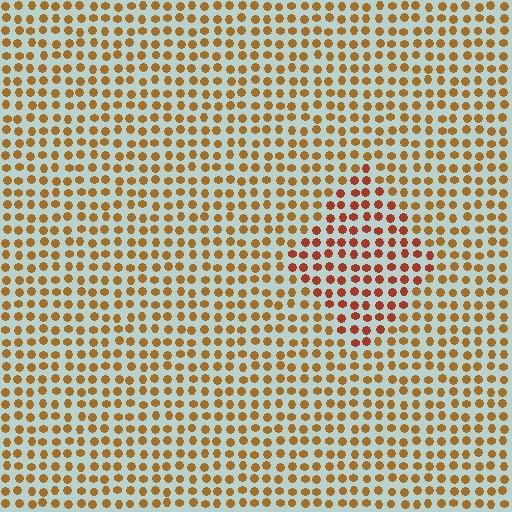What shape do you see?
I see a diamond.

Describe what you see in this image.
The image is filled with small brown elements in a uniform arrangement. A diamond-shaped region is visible where the elements are tinted to a slightly different hue, forming a subtle color boundary.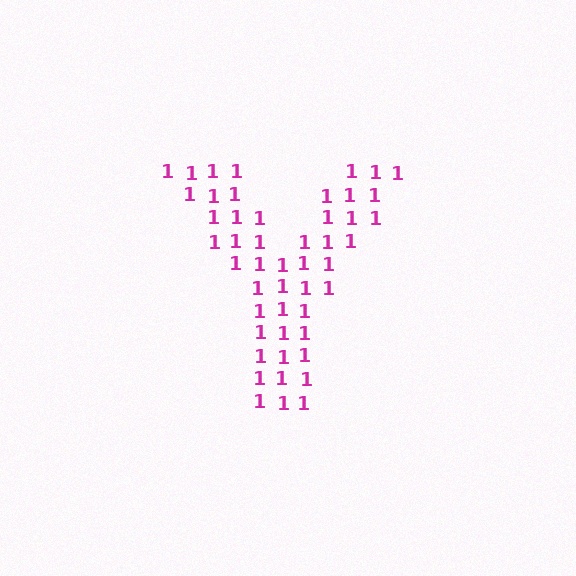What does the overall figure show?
The overall figure shows the letter Y.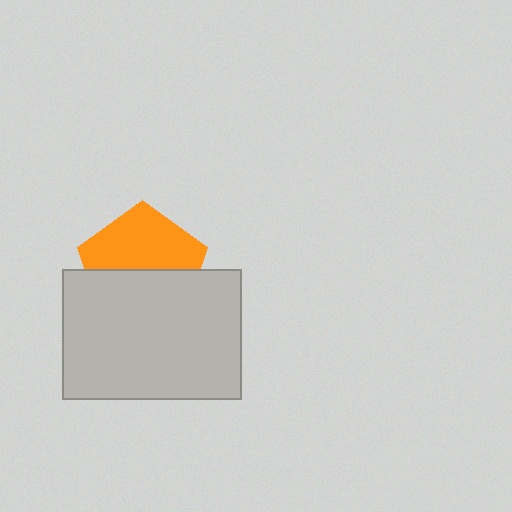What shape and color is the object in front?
The object in front is a light gray rectangle.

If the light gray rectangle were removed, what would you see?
You would see the complete orange pentagon.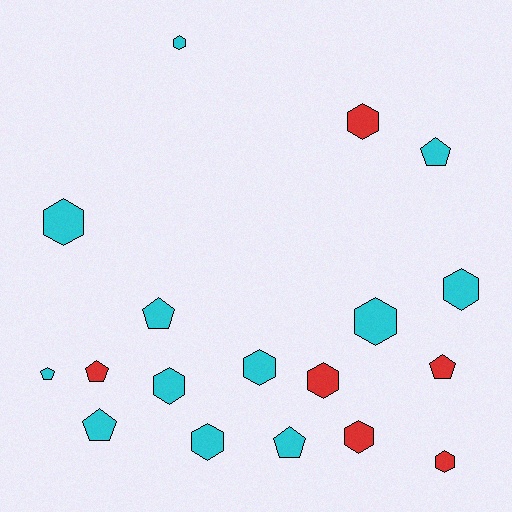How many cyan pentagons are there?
There are 5 cyan pentagons.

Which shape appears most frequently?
Hexagon, with 11 objects.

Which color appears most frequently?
Cyan, with 12 objects.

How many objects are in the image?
There are 18 objects.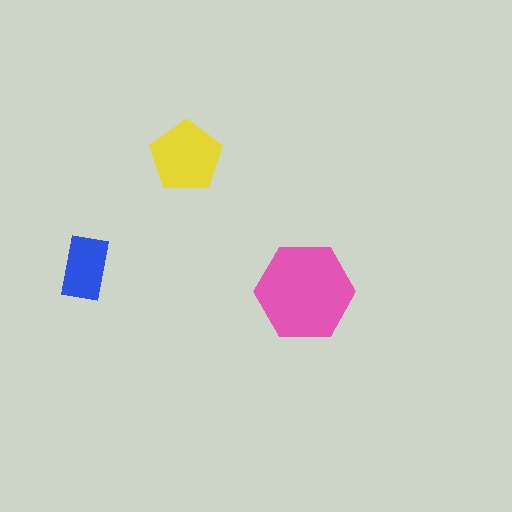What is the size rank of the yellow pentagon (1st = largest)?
2nd.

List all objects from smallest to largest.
The blue rectangle, the yellow pentagon, the pink hexagon.